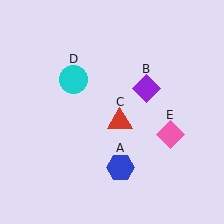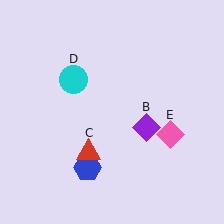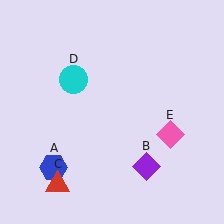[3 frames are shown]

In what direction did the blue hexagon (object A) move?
The blue hexagon (object A) moved left.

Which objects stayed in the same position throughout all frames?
Cyan circle (object D) and pink diamond (object E) remained stationary.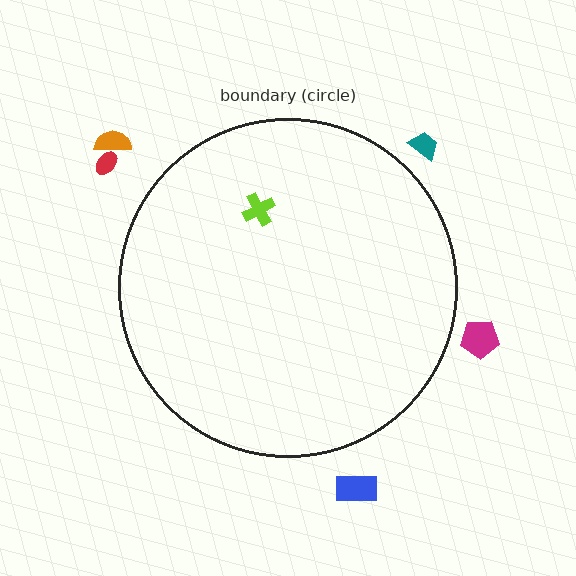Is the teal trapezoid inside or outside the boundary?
Outside.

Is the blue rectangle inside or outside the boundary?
Outside.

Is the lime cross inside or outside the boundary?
Inside.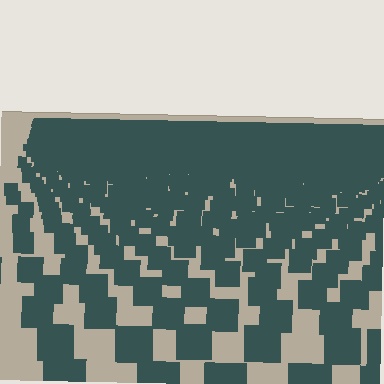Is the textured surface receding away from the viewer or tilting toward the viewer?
The surface is receding away from the viewer. Texture elements get smaller and denser toward the top.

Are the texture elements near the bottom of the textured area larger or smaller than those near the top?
Larger. Near the bottom, elements are closer to the viewer and appear at a bigger on-screen size.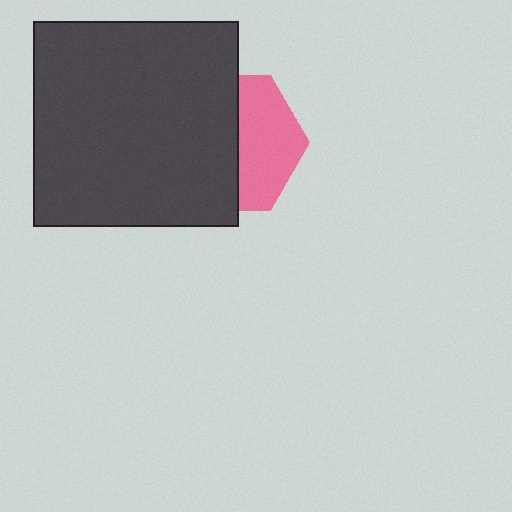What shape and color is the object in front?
The object in front is a dark gray square.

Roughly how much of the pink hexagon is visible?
A small part of it is visible (roughly 43%).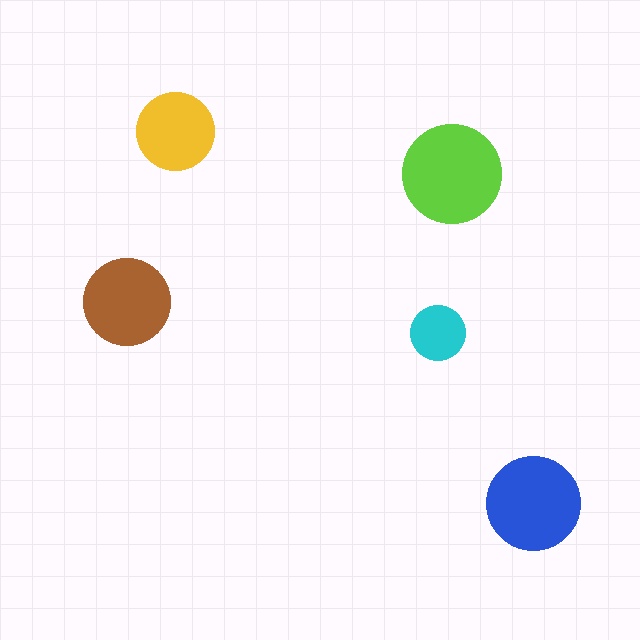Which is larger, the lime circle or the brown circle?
The lime one.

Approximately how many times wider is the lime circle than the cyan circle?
About 2 times wider.